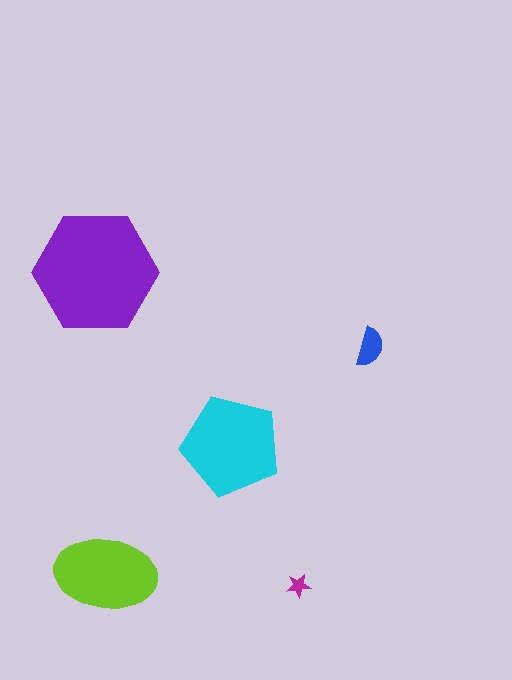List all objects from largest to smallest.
The purple hexagon, the cyan pentagon, the lime ellipse, the blue semicircle, the magenta star.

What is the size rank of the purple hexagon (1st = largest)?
1st.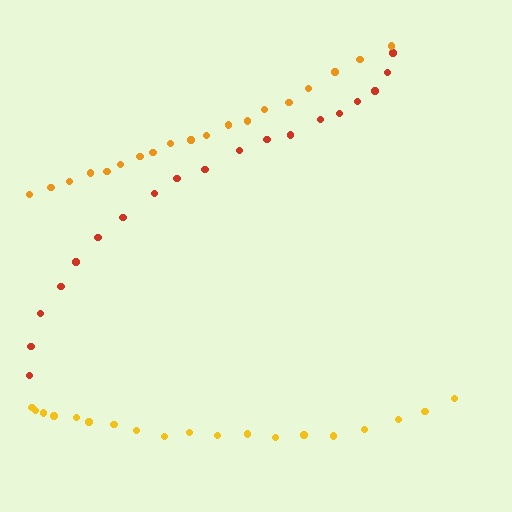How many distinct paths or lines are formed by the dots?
There are 3 distinct paths.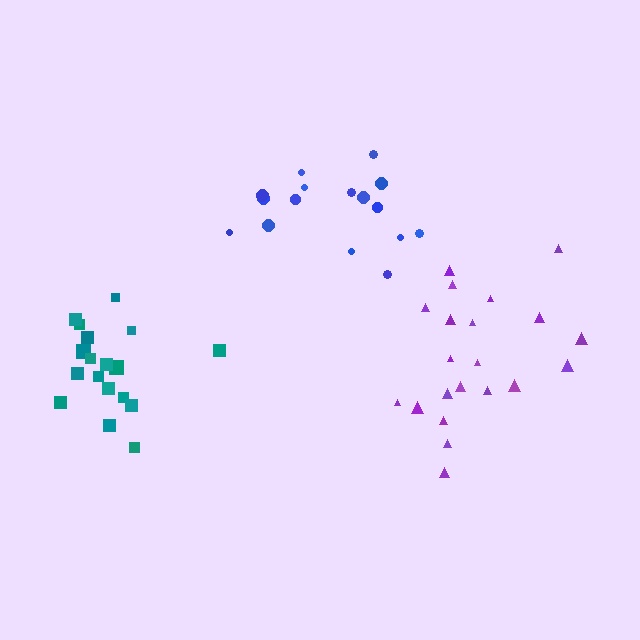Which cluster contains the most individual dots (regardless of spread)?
Purple (21).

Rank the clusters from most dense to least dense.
teal, blue, purple.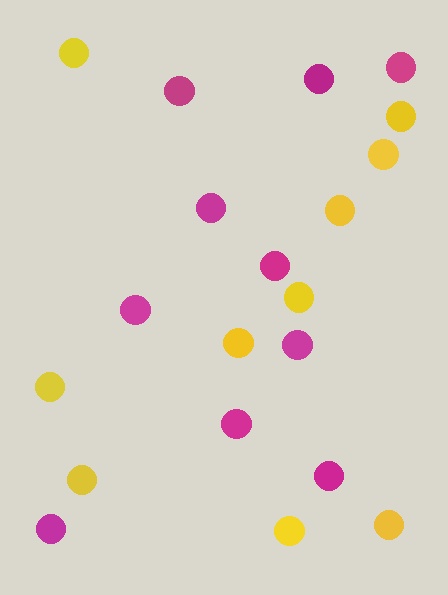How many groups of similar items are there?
There are 2 groups: one group of magenta circles (10) and one group of yellow circles (10).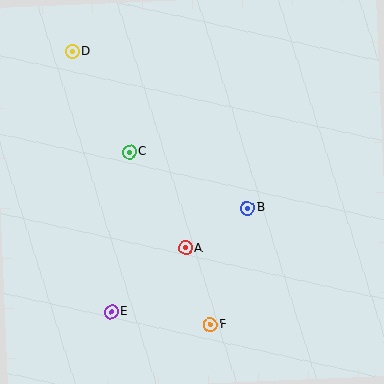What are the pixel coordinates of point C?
Point C is at (130, 152).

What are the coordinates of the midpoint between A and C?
The midpoint between A and C is at (158, 200).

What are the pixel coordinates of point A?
Point A is at (186, 248).